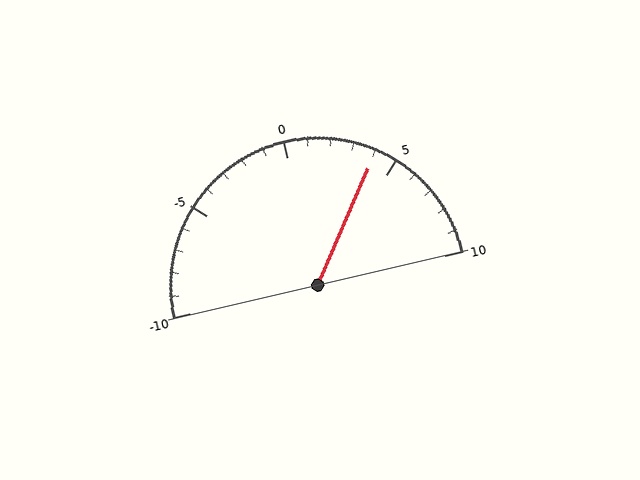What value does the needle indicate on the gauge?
The needle indicates approximately 4.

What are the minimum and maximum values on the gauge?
The gauge ranges from -10 to 10.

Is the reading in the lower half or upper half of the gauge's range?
The reading is in the upper half of the range (-10 to 10).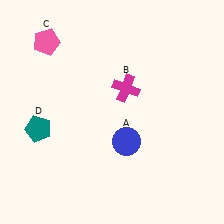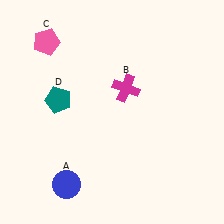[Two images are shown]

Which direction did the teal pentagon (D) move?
The teal pentagon (D) moved up.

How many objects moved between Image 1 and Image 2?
2 objects moved between the two images.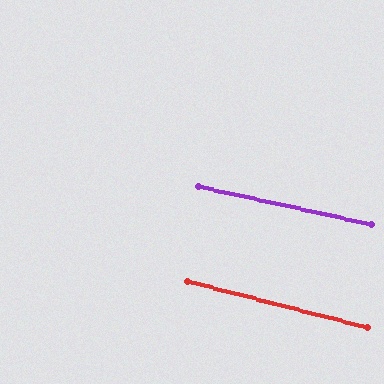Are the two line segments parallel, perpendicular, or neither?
Parallel — their directions differ by only 1.8°.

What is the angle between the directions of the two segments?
Approximately 2 degrees.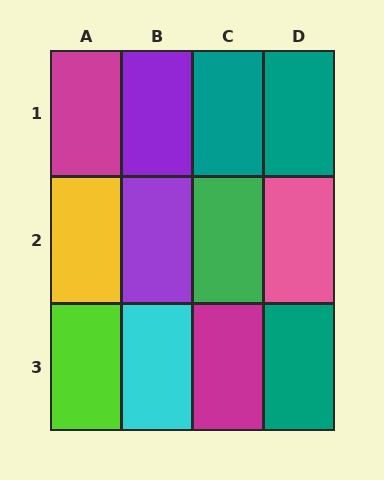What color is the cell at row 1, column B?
Purple.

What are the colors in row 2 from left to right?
Yellow, purple, green, pink.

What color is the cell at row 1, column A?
Magenta.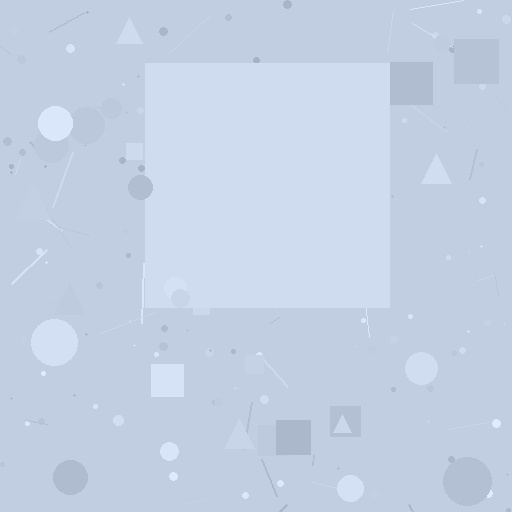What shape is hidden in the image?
A square is hidden in the image.